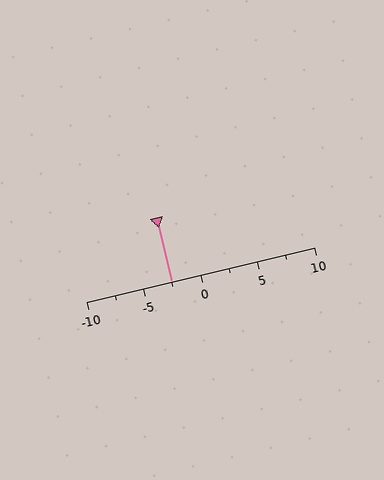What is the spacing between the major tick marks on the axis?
The major ticks are spaced 5 apart.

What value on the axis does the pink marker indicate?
The marker indicates approximately -2.5.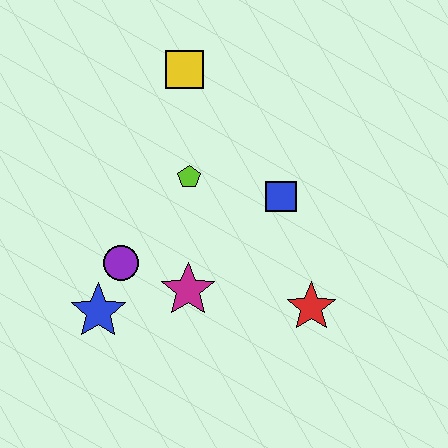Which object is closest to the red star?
The blue square is closest to the red star.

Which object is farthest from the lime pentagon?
The red star is farthest from the lime pentagon.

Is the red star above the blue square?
No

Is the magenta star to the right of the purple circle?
Yes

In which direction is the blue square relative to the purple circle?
The blue square is to the right of the purple circle.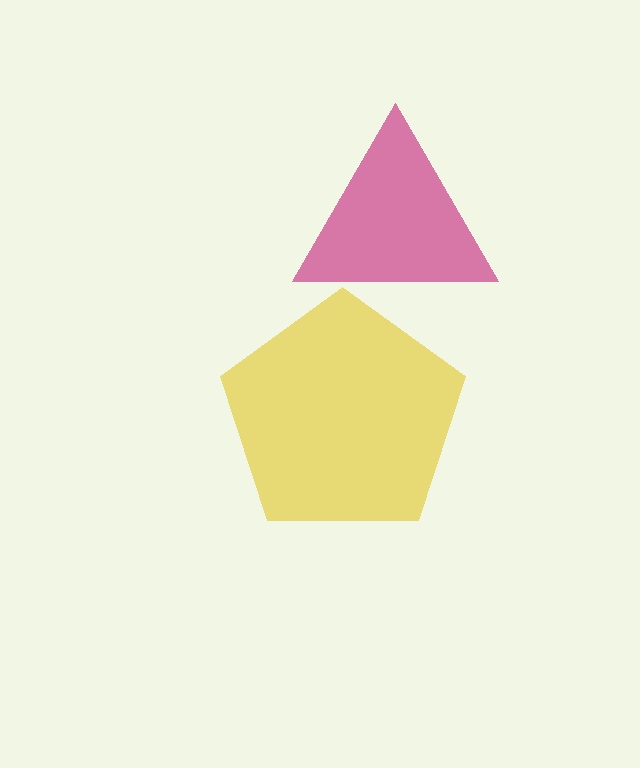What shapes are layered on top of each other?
The layered shapes are: a yellow pentagon, a magenta triangle.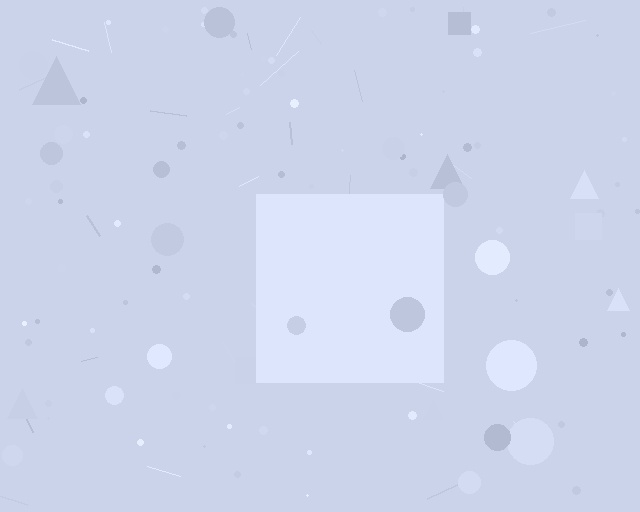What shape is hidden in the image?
A square is hidden in the image.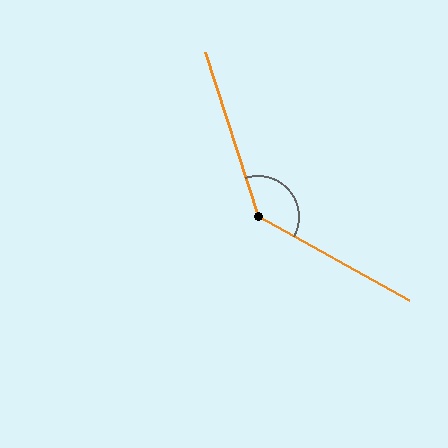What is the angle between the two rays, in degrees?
Approximately 137 degrees.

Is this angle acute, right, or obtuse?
It is obtuse.